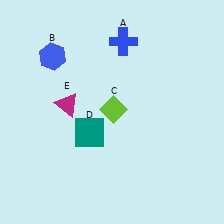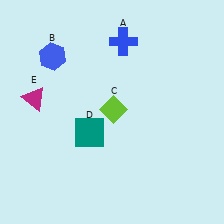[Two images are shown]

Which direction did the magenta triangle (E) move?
The magenta triangle (E) moved left.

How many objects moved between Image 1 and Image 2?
1 object moved between the two images.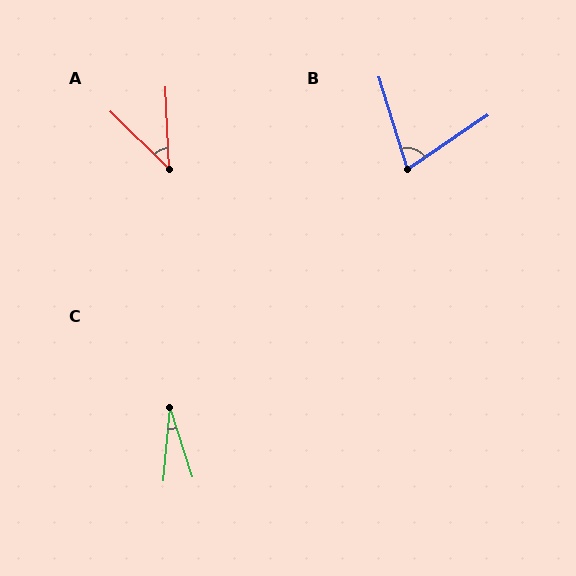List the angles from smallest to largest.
C (23°), A (43°), B (73°).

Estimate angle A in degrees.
Approximately 43 degrees.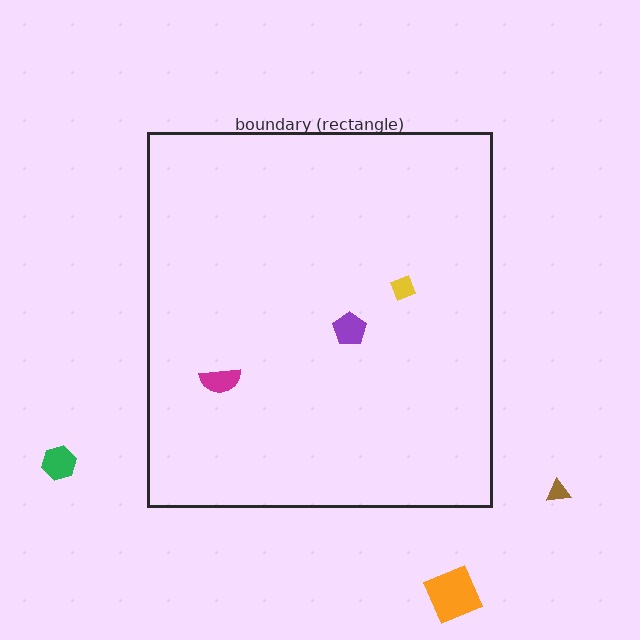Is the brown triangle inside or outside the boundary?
Outside.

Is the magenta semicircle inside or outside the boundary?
Inside.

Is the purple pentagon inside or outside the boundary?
Inside.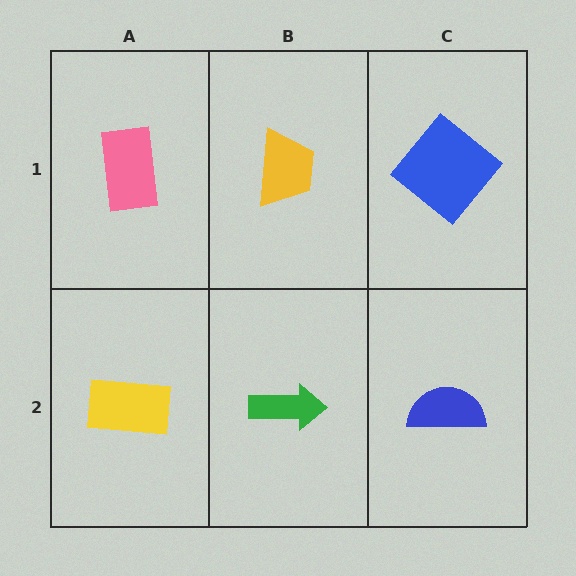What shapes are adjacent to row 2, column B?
A yellow trapezoid (row 1, column B), a yellow rectangle (row 2, column A), a blue semicircle (row 2, column C).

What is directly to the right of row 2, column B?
A blue semicircle.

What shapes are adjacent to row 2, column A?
A pink rectangle (row 1, column A), a green arrow (row 2, column B).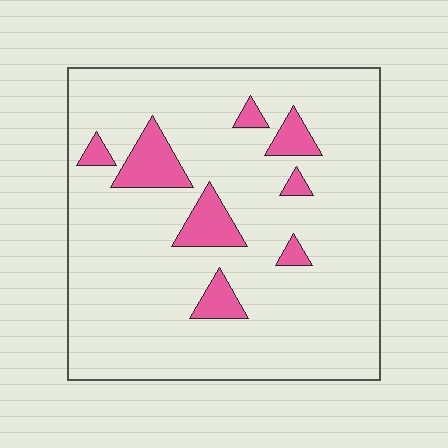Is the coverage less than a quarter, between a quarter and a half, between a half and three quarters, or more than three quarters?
Less than a quarter.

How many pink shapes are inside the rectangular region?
8.